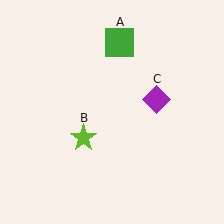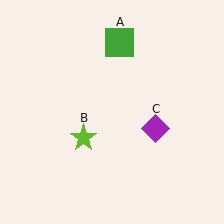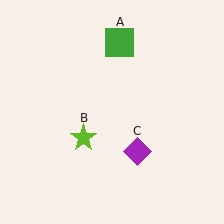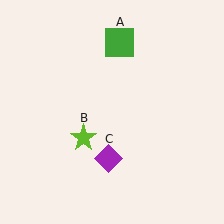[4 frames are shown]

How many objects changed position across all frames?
1 object changed position: purple diamond (object C).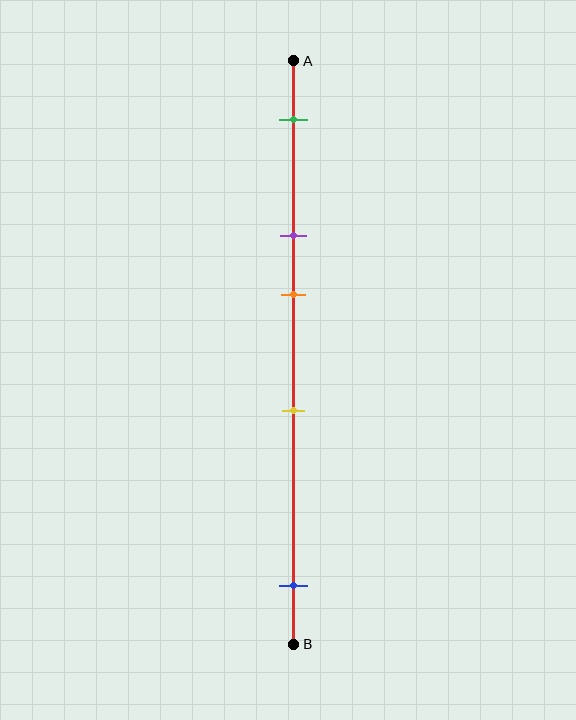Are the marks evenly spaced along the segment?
No, the marks are not evenly spaced.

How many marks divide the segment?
There are 5 marks dividing the segment.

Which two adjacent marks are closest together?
The purple and orange marks are the closest adjacent pair.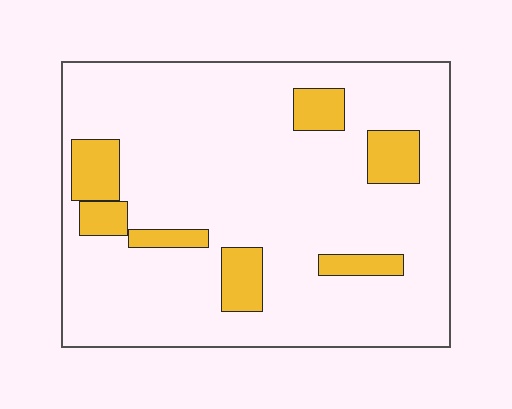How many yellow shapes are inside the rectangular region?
7.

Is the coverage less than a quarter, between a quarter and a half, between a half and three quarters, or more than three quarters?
Less than a quarter.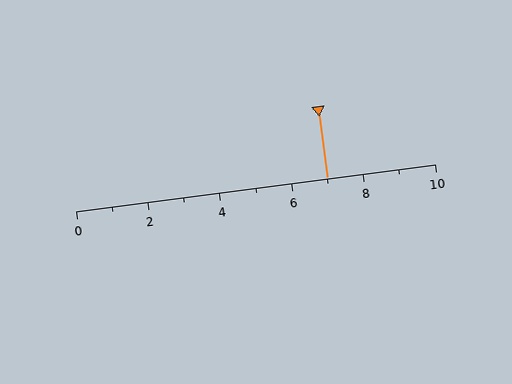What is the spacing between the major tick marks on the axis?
The major ticks are spaced 2 apart.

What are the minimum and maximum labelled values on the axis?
The axis runs from 0 to 10.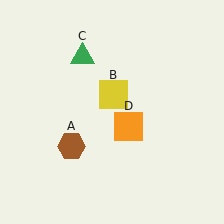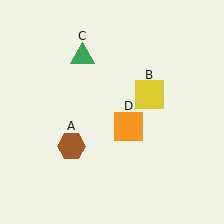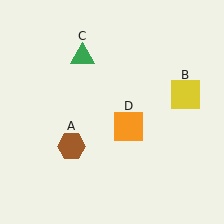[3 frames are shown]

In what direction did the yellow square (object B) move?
The yellow square (object B) moved right.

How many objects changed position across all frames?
1 object changed position: yellow square (object B).